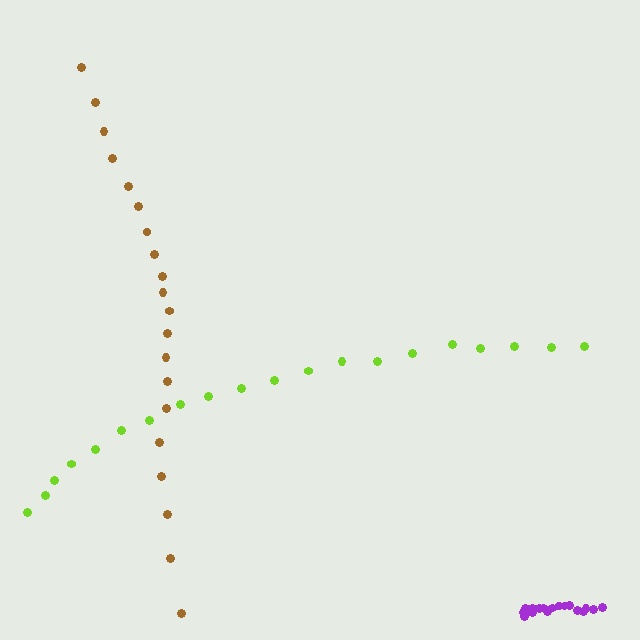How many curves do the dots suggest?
There are 3 distinct paths.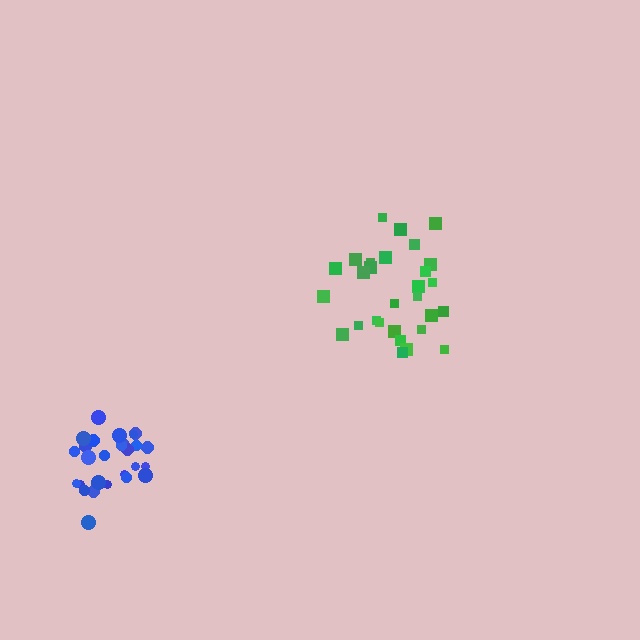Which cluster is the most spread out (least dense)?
Green.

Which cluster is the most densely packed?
Blue.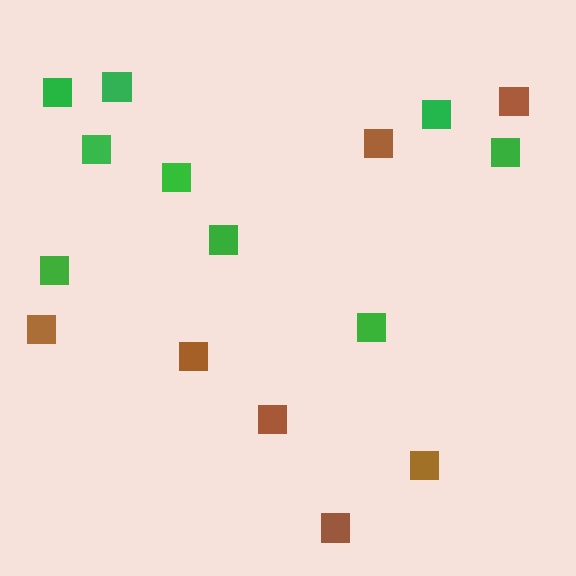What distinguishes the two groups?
There are 2 groups: one group of brown squares (7) and one group of green squares (9).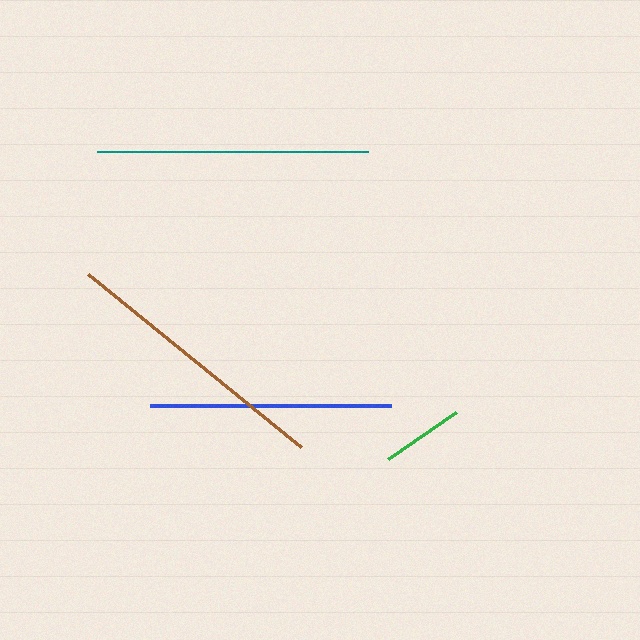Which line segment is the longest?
The brown line is the longest at approximately 274 pixels.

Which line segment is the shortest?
The green line is the shortest at approximately 83 pixels.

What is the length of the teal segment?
The teal segment is approximately 271 pixels long.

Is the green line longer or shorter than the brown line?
The brown line is longer than the green line.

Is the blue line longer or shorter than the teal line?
The teal line is longer than the blue line.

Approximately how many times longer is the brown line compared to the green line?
The brown line is approximately 3.3 times the length of the green line.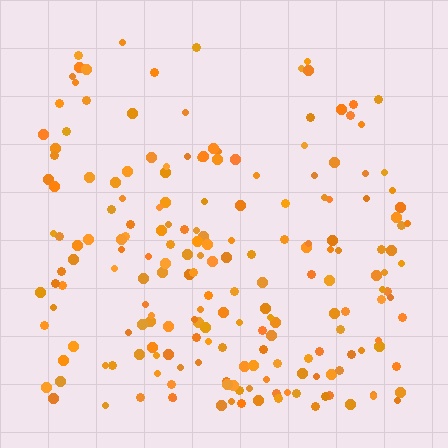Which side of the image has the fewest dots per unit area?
The top.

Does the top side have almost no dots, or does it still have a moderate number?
Still a moderate number, just noticeably fewer than the bottom.